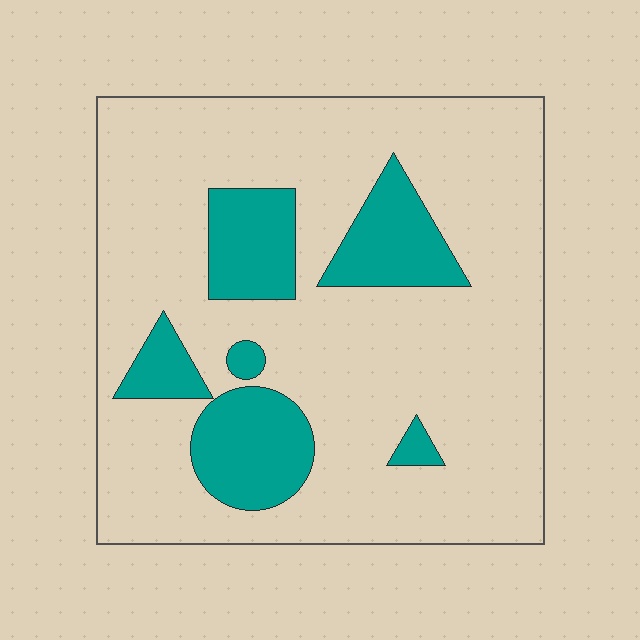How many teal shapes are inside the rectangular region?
6.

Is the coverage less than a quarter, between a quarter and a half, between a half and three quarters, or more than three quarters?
Less than a quarter.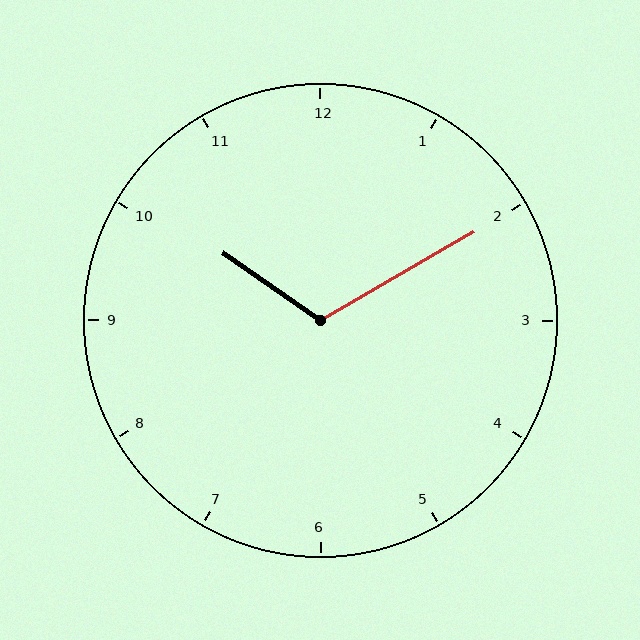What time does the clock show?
10:10.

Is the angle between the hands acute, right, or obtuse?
It is obtuse.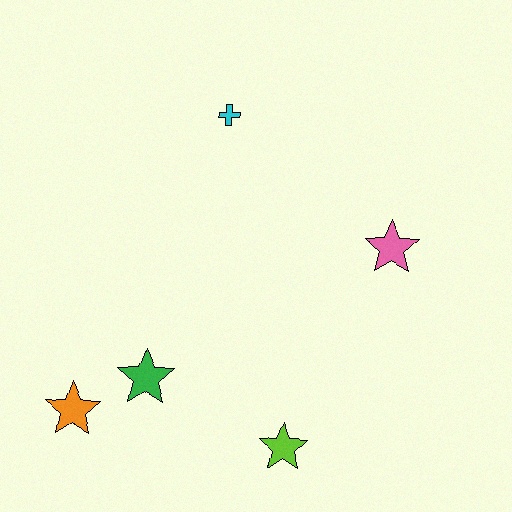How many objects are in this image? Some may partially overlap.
There are 5 objects.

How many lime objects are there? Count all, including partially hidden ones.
There is 1 lime object.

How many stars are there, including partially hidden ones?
There are 4 stars.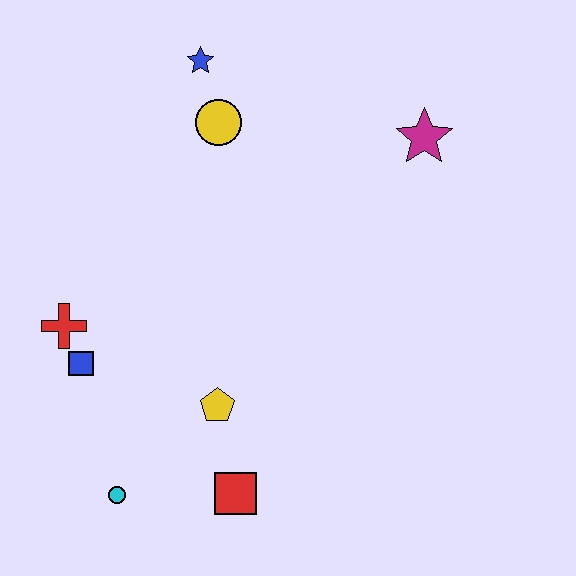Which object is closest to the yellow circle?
The blue star is closest to the yellow circle.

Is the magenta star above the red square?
Yes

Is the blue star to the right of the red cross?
Yes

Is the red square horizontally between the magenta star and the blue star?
Yes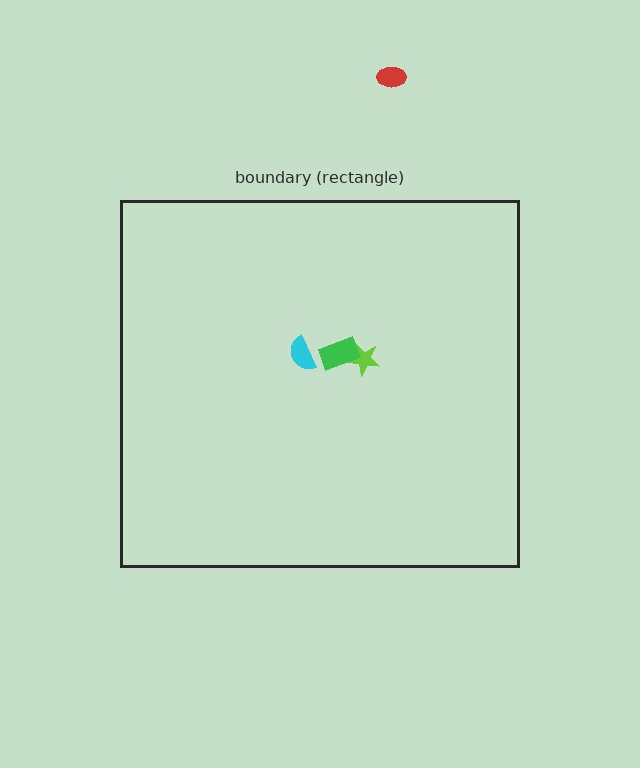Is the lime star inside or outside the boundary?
Inside.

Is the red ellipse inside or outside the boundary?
Outside.